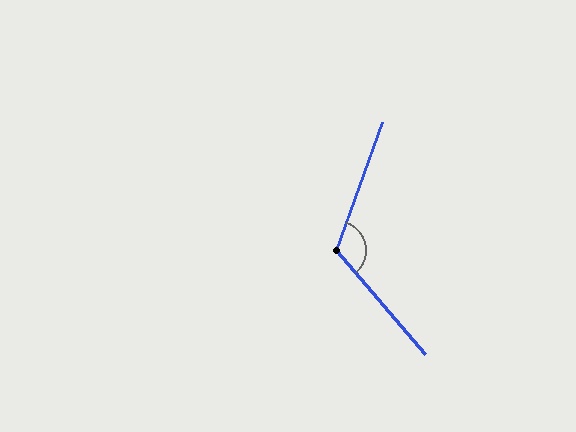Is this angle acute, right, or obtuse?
It is obtuse.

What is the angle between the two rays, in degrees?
Approximately 120 degrees.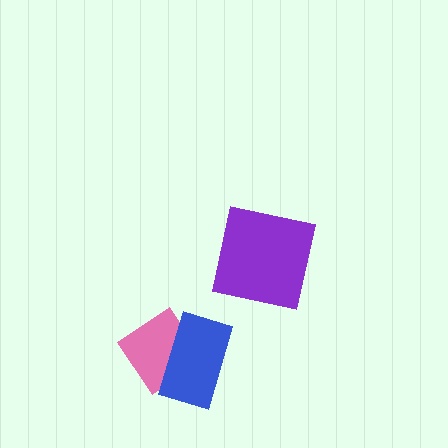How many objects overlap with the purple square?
0 objects overlap with the purple square.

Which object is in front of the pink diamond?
The blue rectangle is in front of the pink diamond.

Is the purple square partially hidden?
No, no other shape covers it.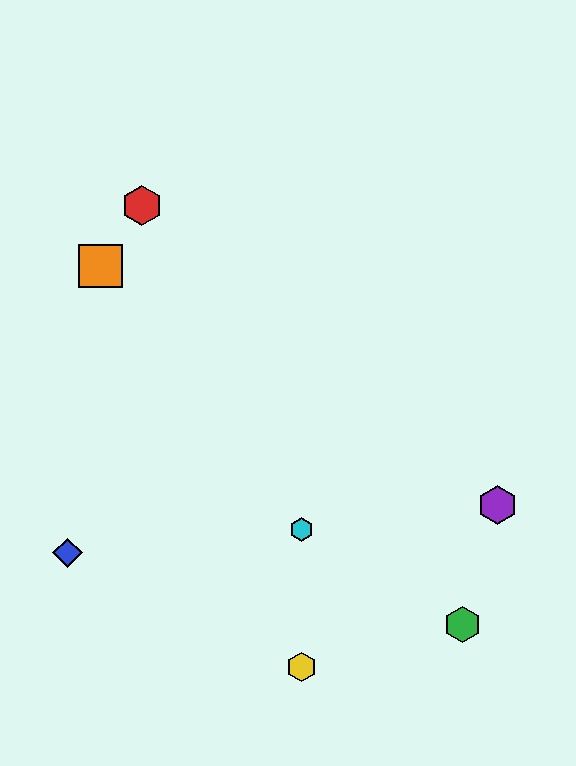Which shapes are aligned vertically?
The yellow hexagon, the cyan hexagon are aligned vertically.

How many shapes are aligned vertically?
2 shapes (the yellow hexagon, the cyan hexagon) are aligned vertically.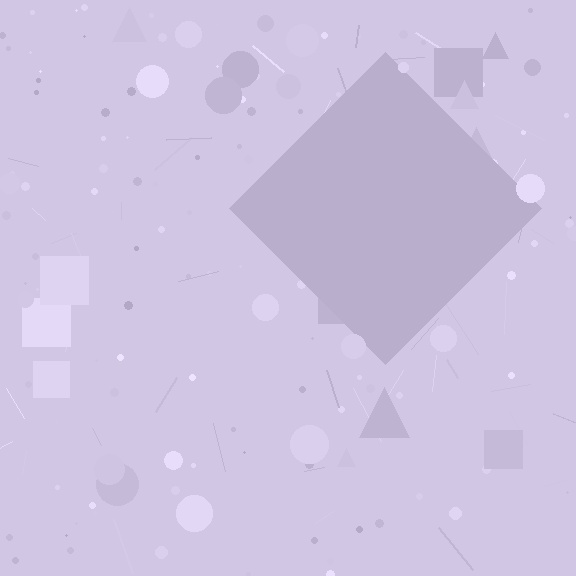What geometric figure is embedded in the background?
A diamond is embedded in the background.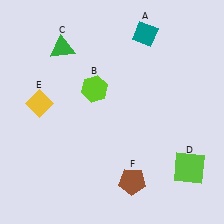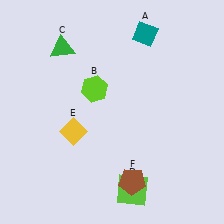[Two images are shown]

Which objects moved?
The objects that moved are: the lime square (D), the yellow diamond (E).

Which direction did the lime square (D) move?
The lime square (D) moved left.